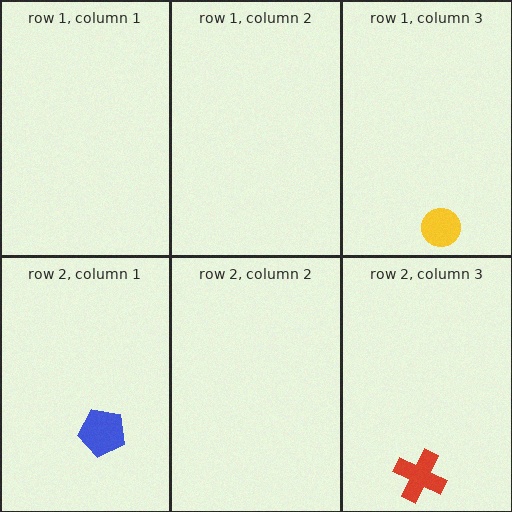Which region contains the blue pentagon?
The row 2, column 1 region.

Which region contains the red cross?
The row 2, column 3 region.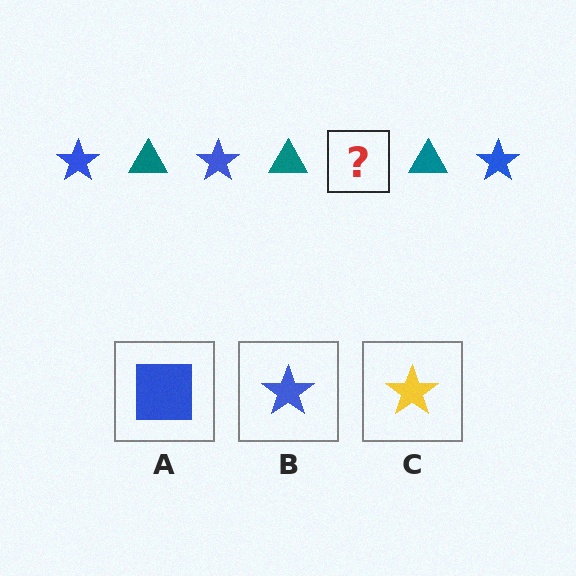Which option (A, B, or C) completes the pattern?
B.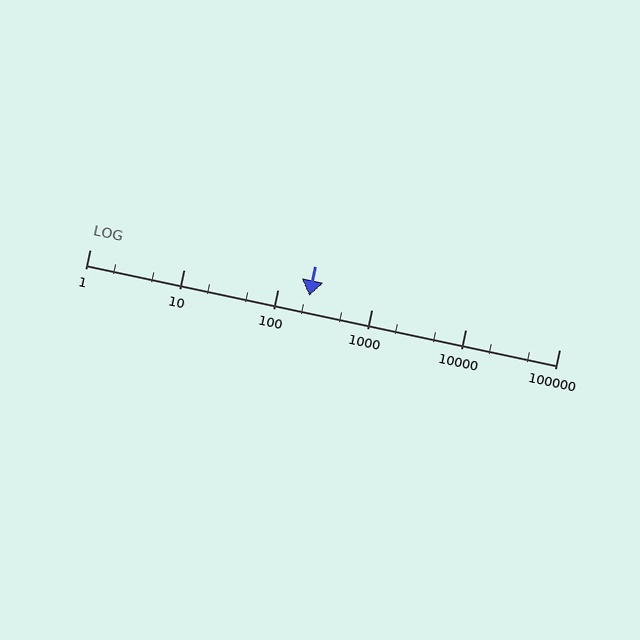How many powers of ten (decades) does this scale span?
The scale spans 5 decades, from 1 to 100000.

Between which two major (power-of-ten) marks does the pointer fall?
The pointer is between 100 and 1000.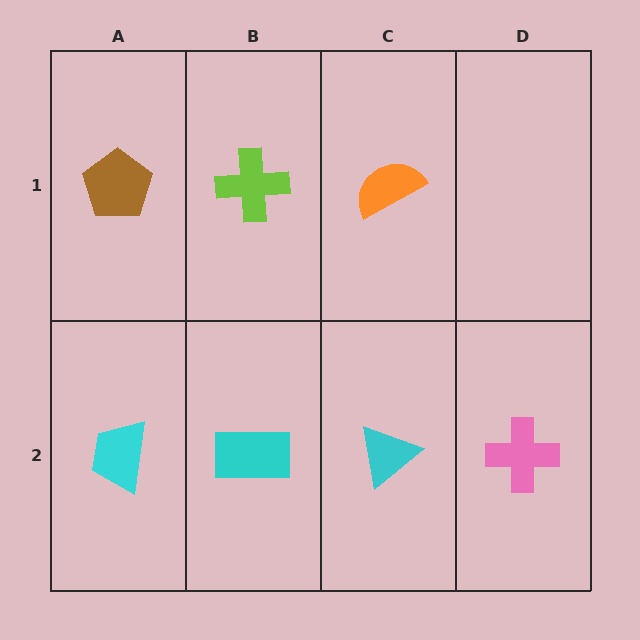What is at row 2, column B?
A cyan rectangle.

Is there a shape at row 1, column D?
No, that cell is empty.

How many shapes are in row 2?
4 shapes.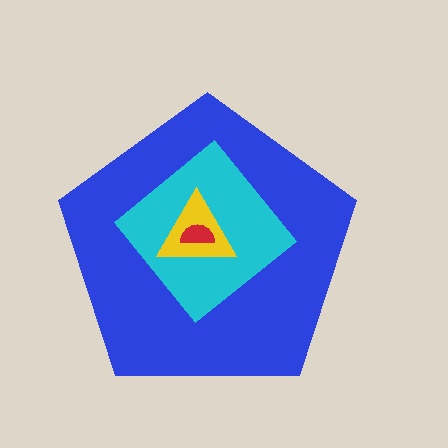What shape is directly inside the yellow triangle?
The red semicircle.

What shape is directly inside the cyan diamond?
The yellow triangle.